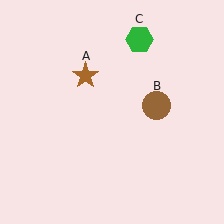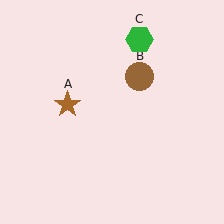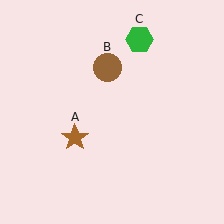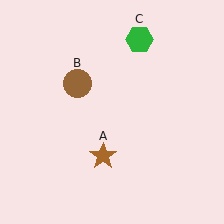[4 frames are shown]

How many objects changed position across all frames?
2 objects changed position: brown star (object A), brown circle (object B).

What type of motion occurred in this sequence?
The brown star (object A), brown circle (object B) rotated counterclockwise around the center of the scene.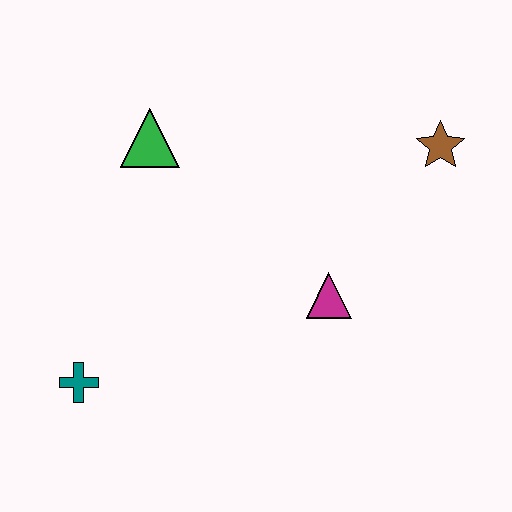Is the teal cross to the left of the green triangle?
Yes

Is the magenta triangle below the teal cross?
No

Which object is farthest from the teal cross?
The brown star is farthest from the teal cross.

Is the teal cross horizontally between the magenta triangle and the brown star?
No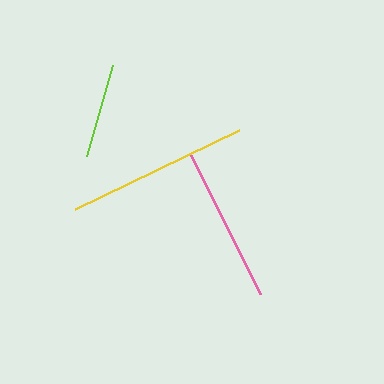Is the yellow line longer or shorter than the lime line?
The yellow line is longer than the lime line.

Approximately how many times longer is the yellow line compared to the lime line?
The yellow line is approximately 1.9 times the length of the lime line.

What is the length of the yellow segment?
The yellow segment is approximately 182 pixels long.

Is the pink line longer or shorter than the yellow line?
The yellow line is longer than the pink line.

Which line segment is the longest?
The yellow line is the longest at approximately 182 pixels.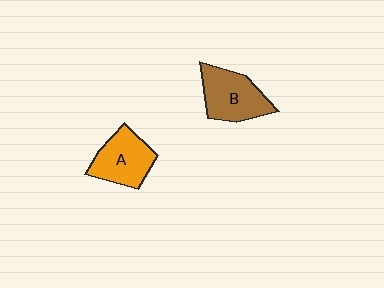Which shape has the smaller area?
Shape A (orange).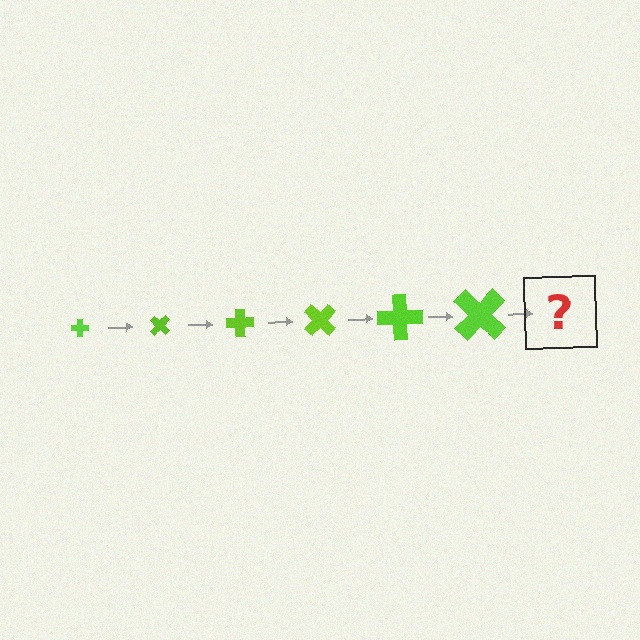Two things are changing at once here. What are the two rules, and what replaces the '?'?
The two rules are that the cross grows larger each step and it rotates 45 degrees each step. The '?' should be a cross, larger than the previous one and rotated 270 degrees from the start.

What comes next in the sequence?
The next element should be a cross, larger than the previous one and rotated 270 degrees from the start.